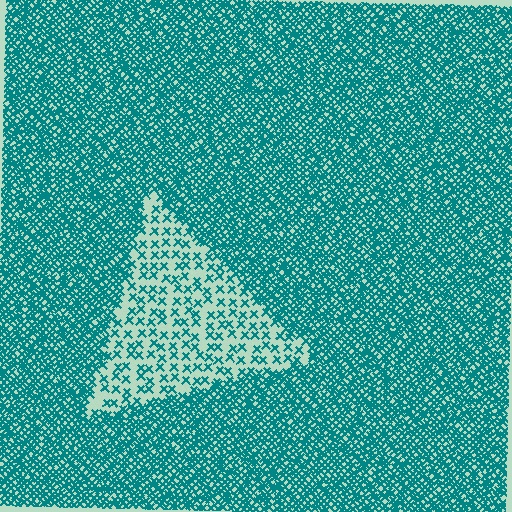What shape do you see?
I see a triangle.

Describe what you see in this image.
The image contains small teal elements arranged at two different densities. A triangle-shaped region is visible where the elements are less densely packed than the surrounding area.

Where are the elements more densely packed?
The elements are more densely packed outside the triangle boundary.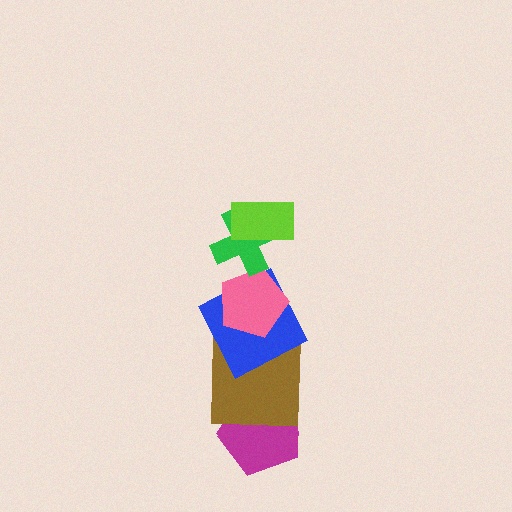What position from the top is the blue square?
The blue square is 4th from the top.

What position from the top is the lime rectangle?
The lime rectangle is 1st from the top.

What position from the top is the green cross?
The green cross is 2nd from the top.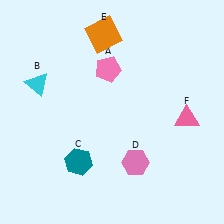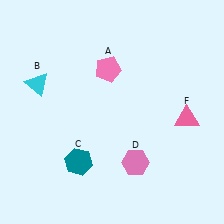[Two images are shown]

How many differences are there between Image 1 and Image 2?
There is 1 difference between the two images.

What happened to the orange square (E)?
The orange square (E) was removed in Image 2. It was in the top-left area of Image 1.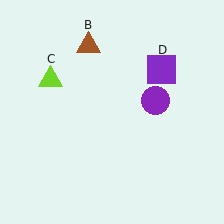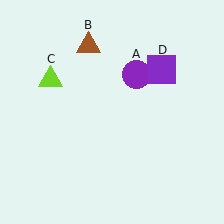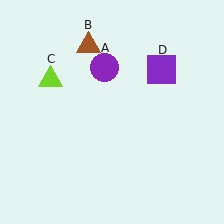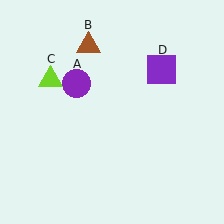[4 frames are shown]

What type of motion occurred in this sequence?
The purple circle (object A) rotated counterclockwise around the center of the scene.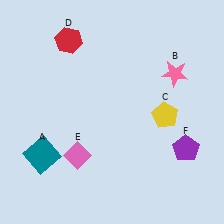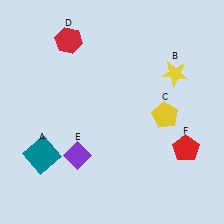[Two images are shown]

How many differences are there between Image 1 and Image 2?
There are 3 differences between the two images.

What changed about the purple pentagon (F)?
In Image 1, F is purple. In Image 2, it changed to red.